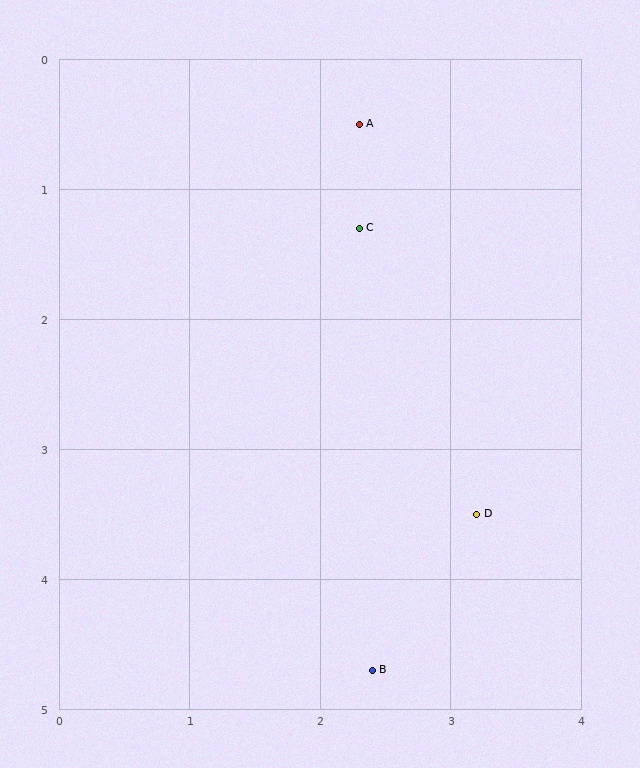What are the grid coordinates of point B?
Point B is at approximately (2.4, 4.7).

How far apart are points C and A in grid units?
Points C and A are about 0.8 grid units apart.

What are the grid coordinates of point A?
Point A is at approximately (2.3, 0.5).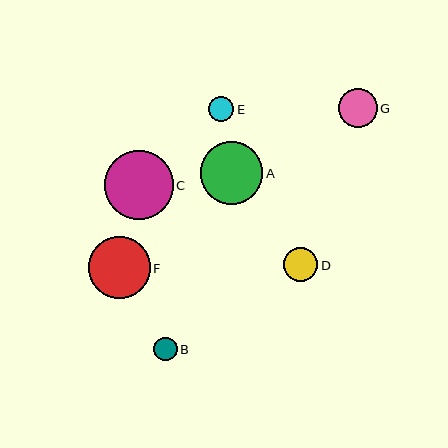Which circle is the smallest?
Circle B is the smallest with a size of approximately 23 pixels.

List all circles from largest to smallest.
From largest to smallest: C, A, F, G, D, E, B.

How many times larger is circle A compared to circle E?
Circle A is approximately 2.5 times the size of circle E.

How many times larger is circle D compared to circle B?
Circle D is approximately 1.5 times the size of circle B.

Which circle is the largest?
Circle C is the largest with a size of approximately 69 pixels.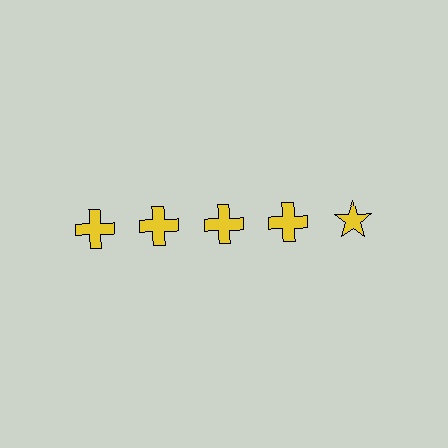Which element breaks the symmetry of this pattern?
The yellow star in the top row, rightmost column breaks the symmetry. All other shapes are yellow crosses.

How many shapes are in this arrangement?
There are 5 shapes arranged in a grid pattern.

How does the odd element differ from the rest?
It has a different shape: star instead of cross.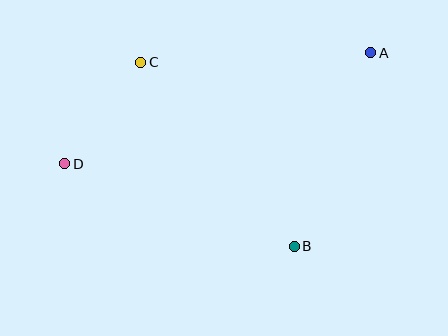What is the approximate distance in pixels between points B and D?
The distance between B and D is approximately 244 pixels.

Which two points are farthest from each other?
Points A and D are farthest from each other.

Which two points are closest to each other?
Points C and D are closest to each other.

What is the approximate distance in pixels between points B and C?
The distance between B and C is approximately 239 pixels.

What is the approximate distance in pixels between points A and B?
The distance between A and B is approximately 208 pixels.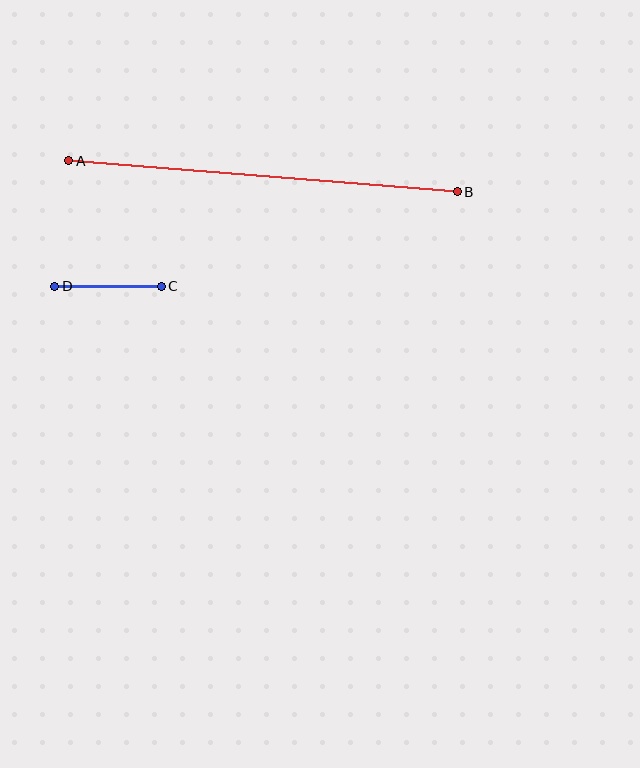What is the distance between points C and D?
The distance is approximately 106 pixels.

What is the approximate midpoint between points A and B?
The midpoint is at approximately (263, 176) pixels.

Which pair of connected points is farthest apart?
Points A and B are farthest apart.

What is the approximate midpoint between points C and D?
The midpoint is at approximately (108, 286) pixels.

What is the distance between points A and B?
The distance is approximately 390 pixels.